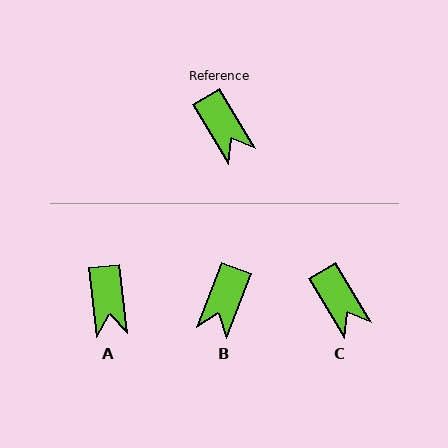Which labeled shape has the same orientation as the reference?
C.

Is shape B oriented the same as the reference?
No, it is off by about 52 degrees.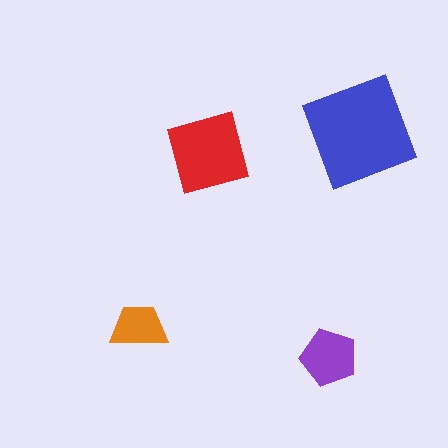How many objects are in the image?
There are 4 objects in the image.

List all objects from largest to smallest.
The blue square, the red square, the purple pentagon, the orange trapezoid.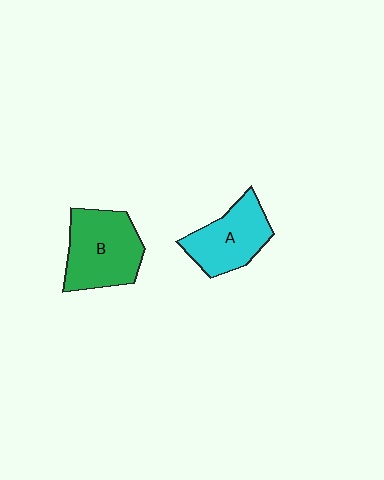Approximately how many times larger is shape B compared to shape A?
Approximately 1.2 times.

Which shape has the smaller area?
Shape A (cyan).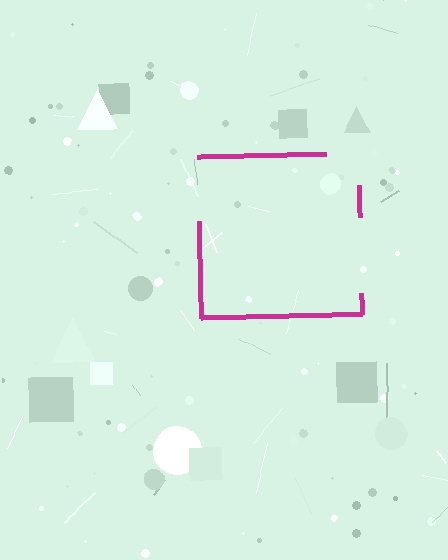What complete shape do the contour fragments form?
The contour fragments form a square.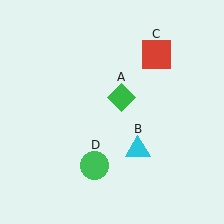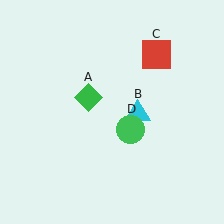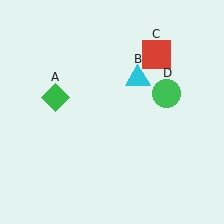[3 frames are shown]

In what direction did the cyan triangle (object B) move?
The cyan triangle (object B) moved up.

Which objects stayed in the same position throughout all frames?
Red square (object C) remained stationary.